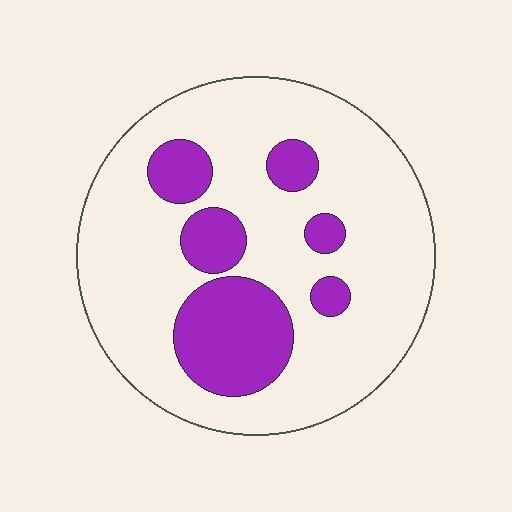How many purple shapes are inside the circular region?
6.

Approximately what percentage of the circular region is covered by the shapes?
Approximately 25%.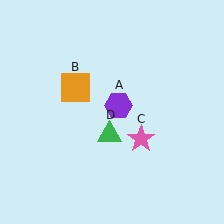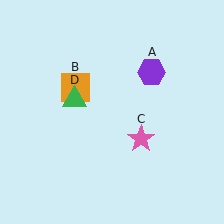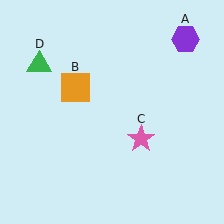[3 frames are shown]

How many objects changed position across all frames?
2 objects changed position: purple hexagon (object A), green triangle (object D).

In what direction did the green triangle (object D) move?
The green triangle (object D) moved up and to the left.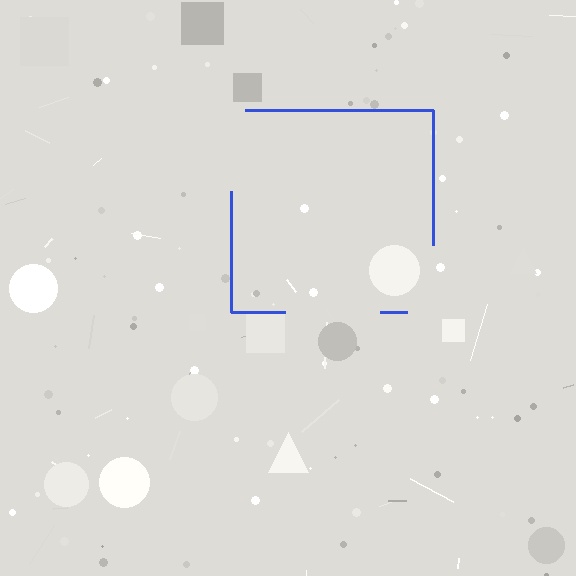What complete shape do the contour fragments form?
The contour fragments form a square.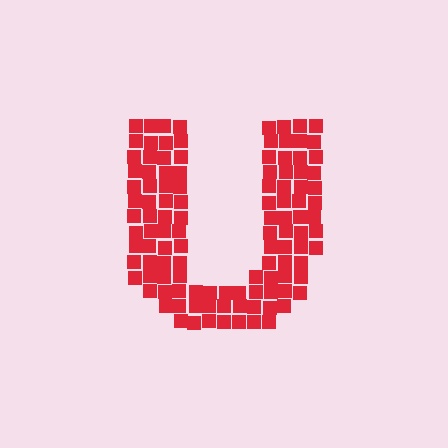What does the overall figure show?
The overall figure shows the letter U.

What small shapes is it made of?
It is made of small squares.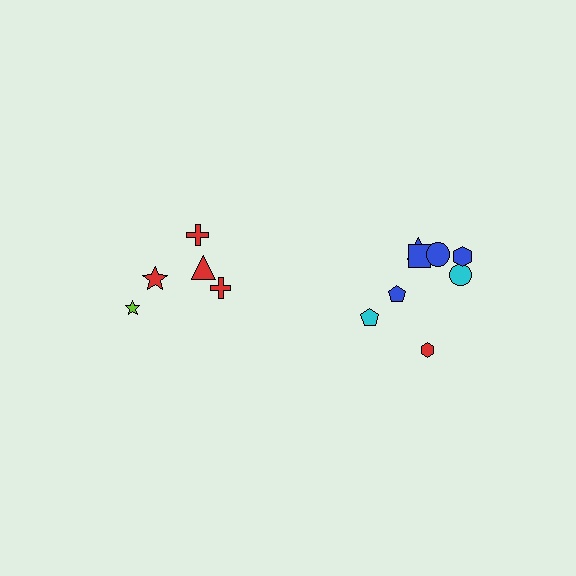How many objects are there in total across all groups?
There are 13 objects.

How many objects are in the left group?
There are 5 objects.